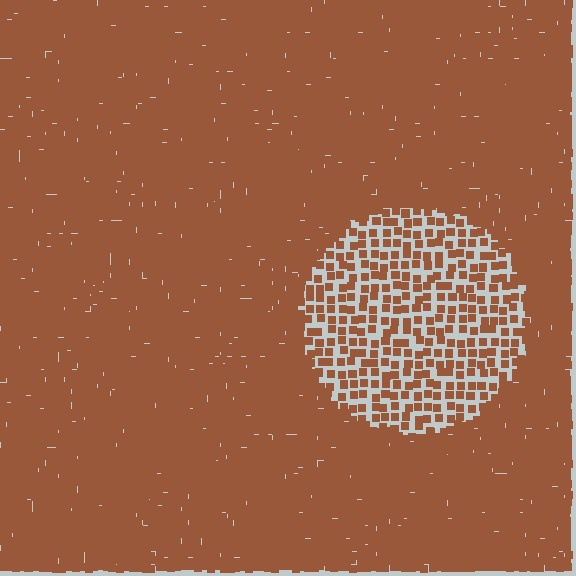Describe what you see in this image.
The image contains small brown elements arranged at two different densities. A circle-shaped region is visible where the elements are less densely packed than the surrounding area.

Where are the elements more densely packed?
The elements are more densely packed outside the circle boundary.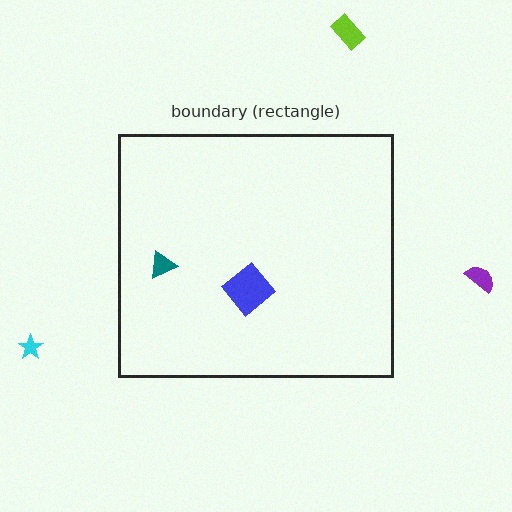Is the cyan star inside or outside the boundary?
Outside.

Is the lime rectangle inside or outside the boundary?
Outside.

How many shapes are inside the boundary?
2 inside, 3 outside.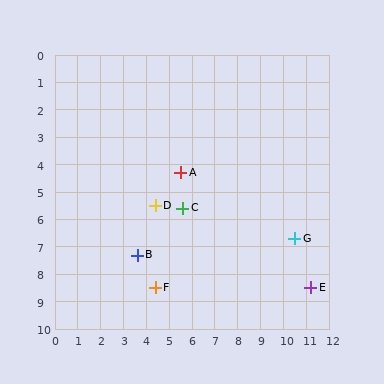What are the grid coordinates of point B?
Point B is at approximately (3.6, 7.3).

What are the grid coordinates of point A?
Point A is at approximately (5.5, 4.3).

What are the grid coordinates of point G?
Point G is at approximately (10.5, 6.7).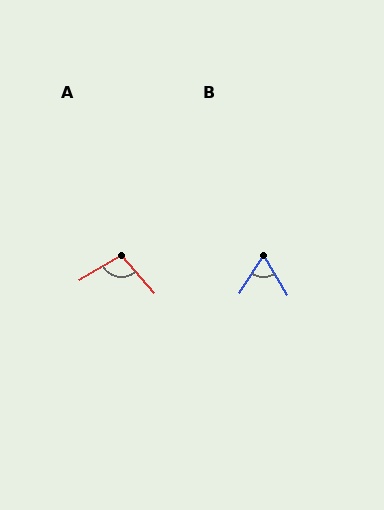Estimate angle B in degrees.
Approximately 64 degrees.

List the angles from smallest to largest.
B (64°), A (100°).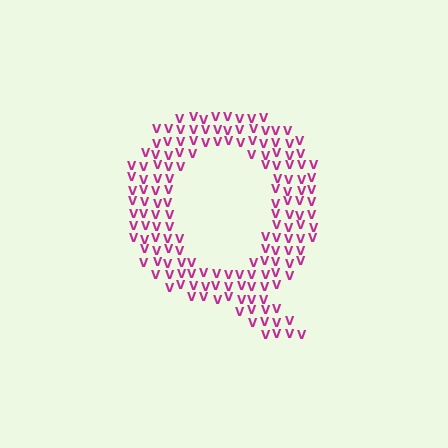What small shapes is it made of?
It is made of small letter V's.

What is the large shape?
The large shape is the letter Q.